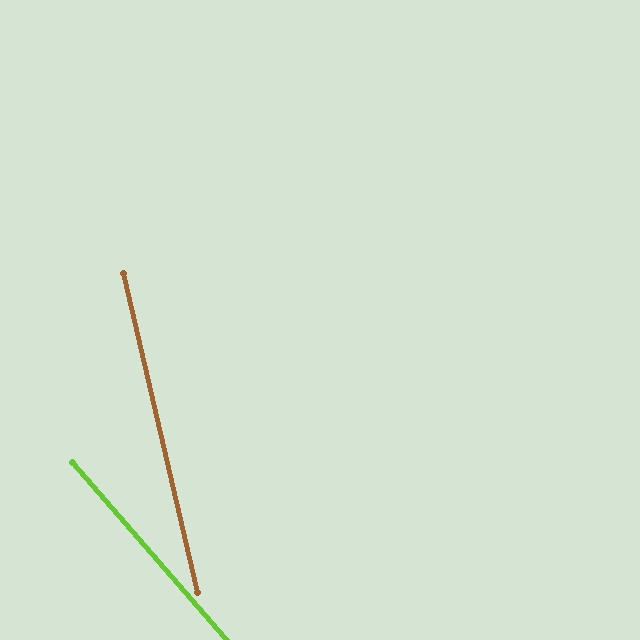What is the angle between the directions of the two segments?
Approximately 28 degrees.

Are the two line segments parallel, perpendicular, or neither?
Neither parallel nor perpendicular — they differ by about 28°.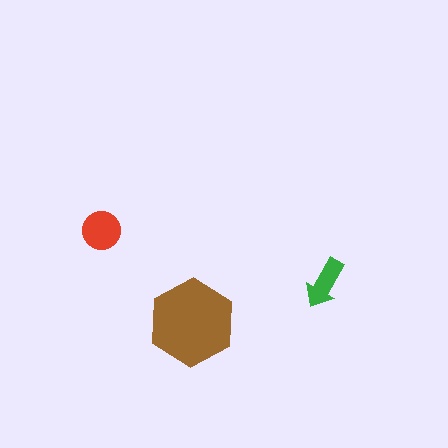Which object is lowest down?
The brown hexagon is bottommost.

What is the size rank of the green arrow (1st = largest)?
3rd.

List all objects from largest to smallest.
The brown hexagon, the red circle, the green arrow.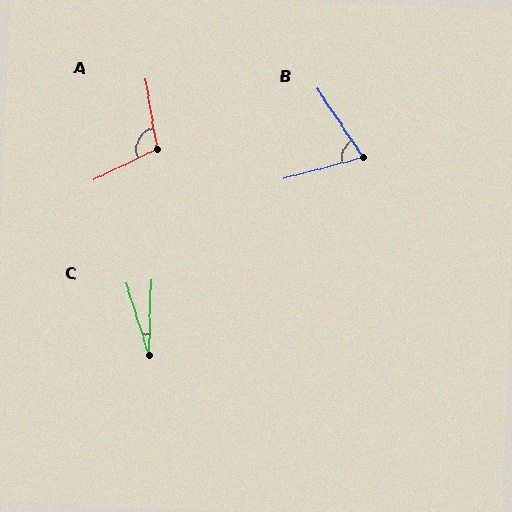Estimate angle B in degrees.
Approximately 71 degrees.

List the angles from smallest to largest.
C (19°), B (71°), A (106°).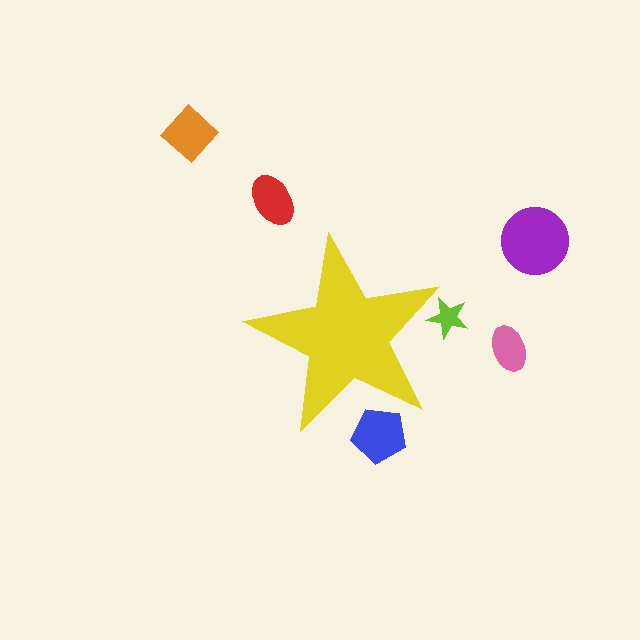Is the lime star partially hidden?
Yes, the lime star is partially hidden behind the yellow star.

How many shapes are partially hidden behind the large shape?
2 shapes are partially hidden.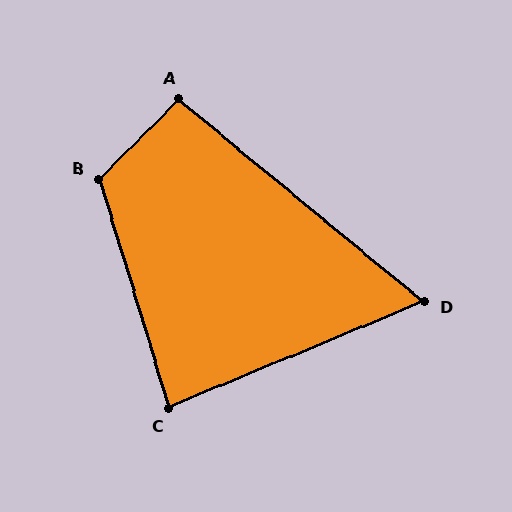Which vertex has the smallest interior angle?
D, at approximately 62 degrees.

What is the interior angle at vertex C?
Approximately 85 degrees (acute).